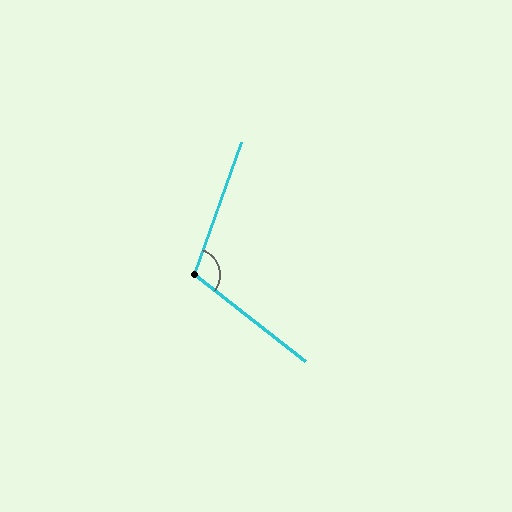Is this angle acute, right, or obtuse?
It is obtuse.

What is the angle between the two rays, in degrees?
Approximately 108 degrees.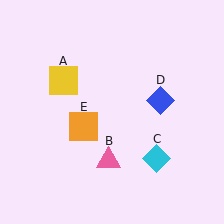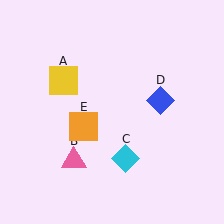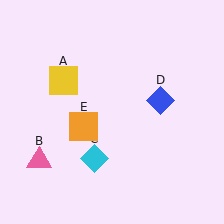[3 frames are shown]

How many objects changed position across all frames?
2 objects changed position: pink triangle (object B), cyan diamond (object C).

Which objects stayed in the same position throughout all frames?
Yellow square (object A) and blue diamond (object D) and orange square (object E) remained stationary.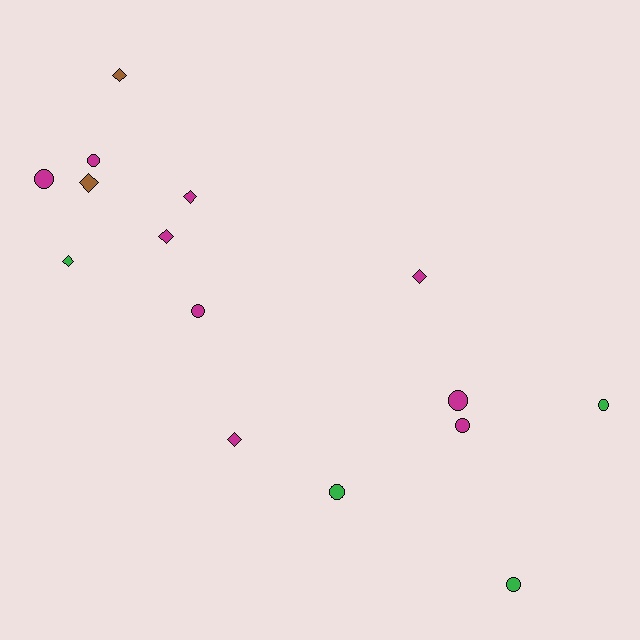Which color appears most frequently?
Magenta, with 9 objects.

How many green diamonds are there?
There is 1 green diamond.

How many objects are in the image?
There are 15 objects.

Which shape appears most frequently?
Circle, with 8 objects.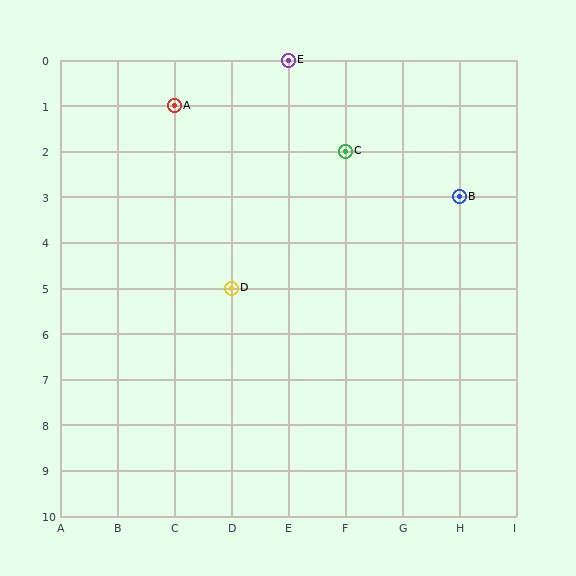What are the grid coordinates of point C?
Point C is at grid coordinates (F, 2).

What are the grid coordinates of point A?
Point A is at grid coordinates (C, 1).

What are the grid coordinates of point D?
Point D is at grid coordinates (D, 5).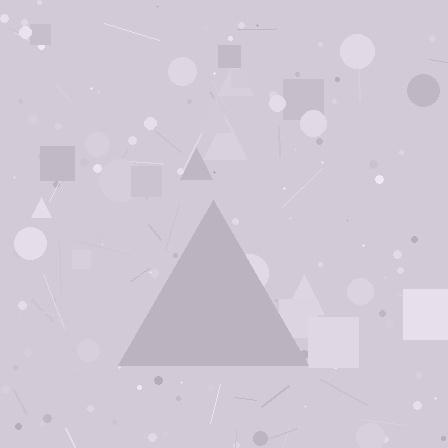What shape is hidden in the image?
A triangle is hidden in the image.